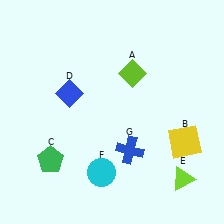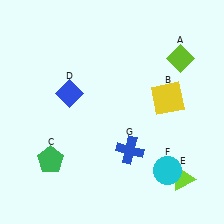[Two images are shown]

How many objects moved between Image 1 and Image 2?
3 objects moved between the two images.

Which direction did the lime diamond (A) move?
The lime diamond (A) moved right.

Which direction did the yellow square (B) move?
The yellow square (B) moved up.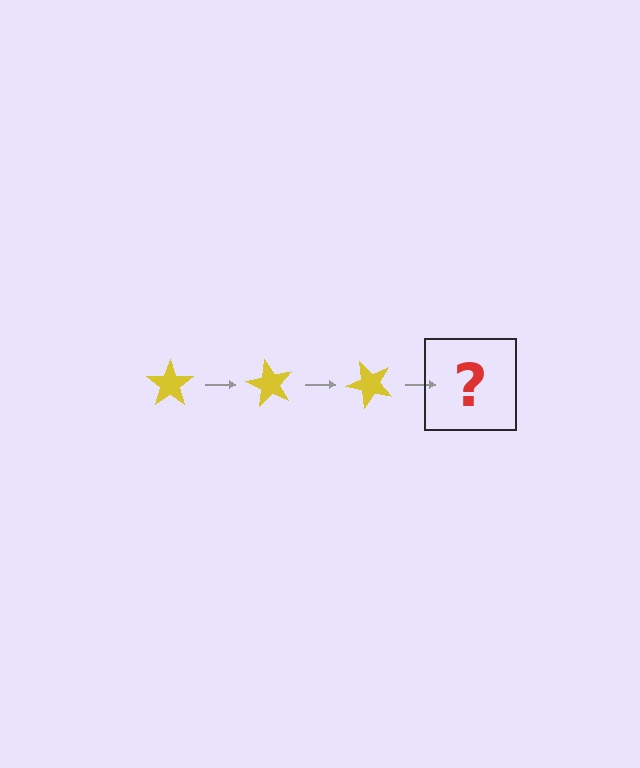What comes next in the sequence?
The next element should be a yellow star rotated 180 degrees.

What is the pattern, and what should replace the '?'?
The pattern is that the star rotates 60 degrees each step. The '?' should be a yellow star rotated 180 degrees.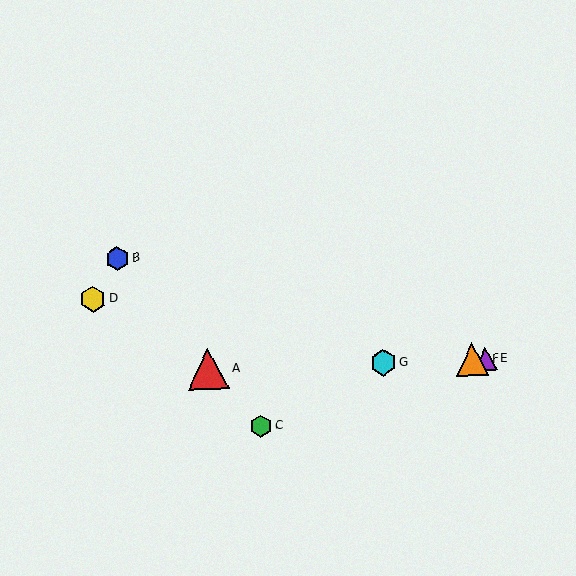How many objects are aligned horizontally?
4 objects (A, E, F, G) are aligned horizontally.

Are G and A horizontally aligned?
Yes, both are at y≈363.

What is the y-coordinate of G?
Object G is at y≈363.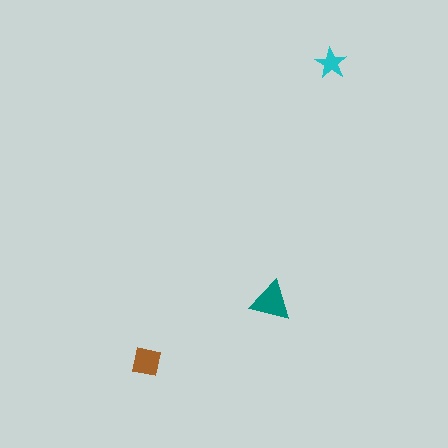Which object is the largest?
The teal triangle.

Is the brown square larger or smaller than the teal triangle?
Smaller.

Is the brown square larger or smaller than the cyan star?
Larger.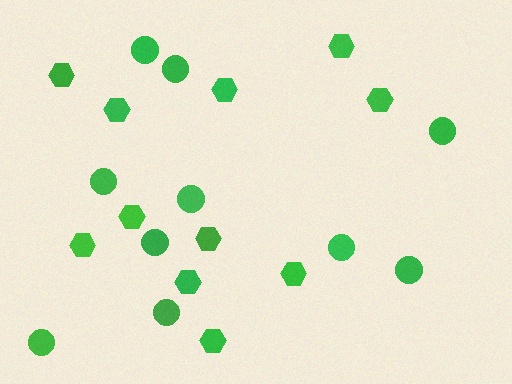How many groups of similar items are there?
There are 2 groups: one group of hexagons (11) and one group of circles (10).